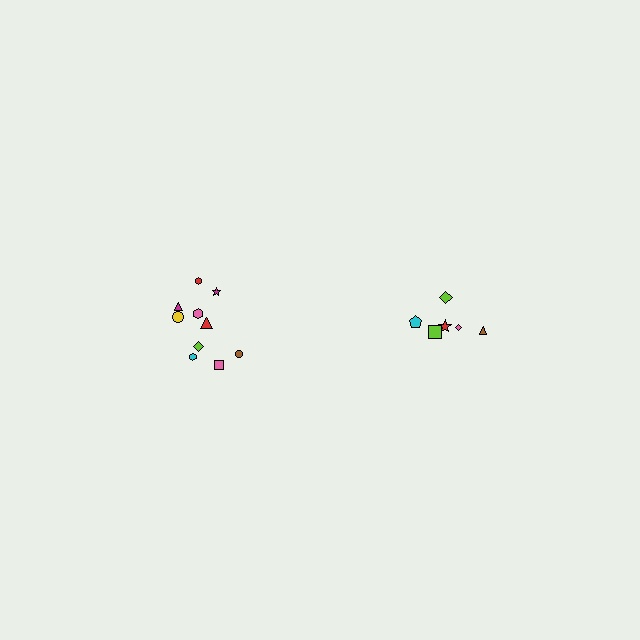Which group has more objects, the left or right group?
The left group.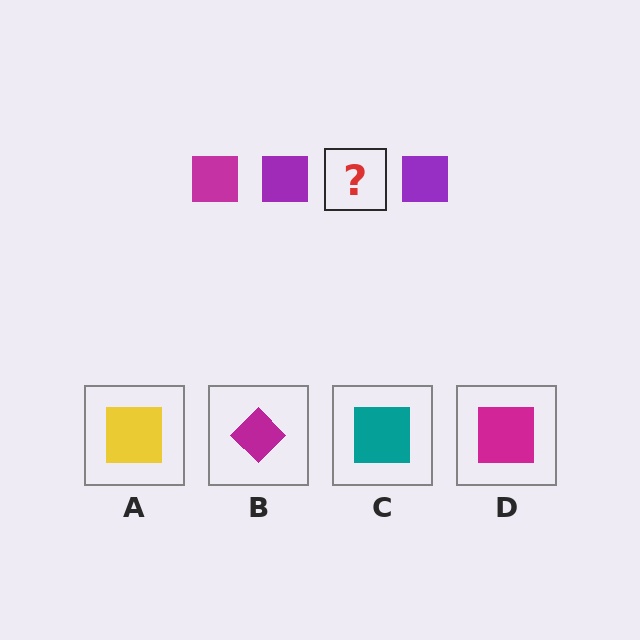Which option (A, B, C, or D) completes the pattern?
D.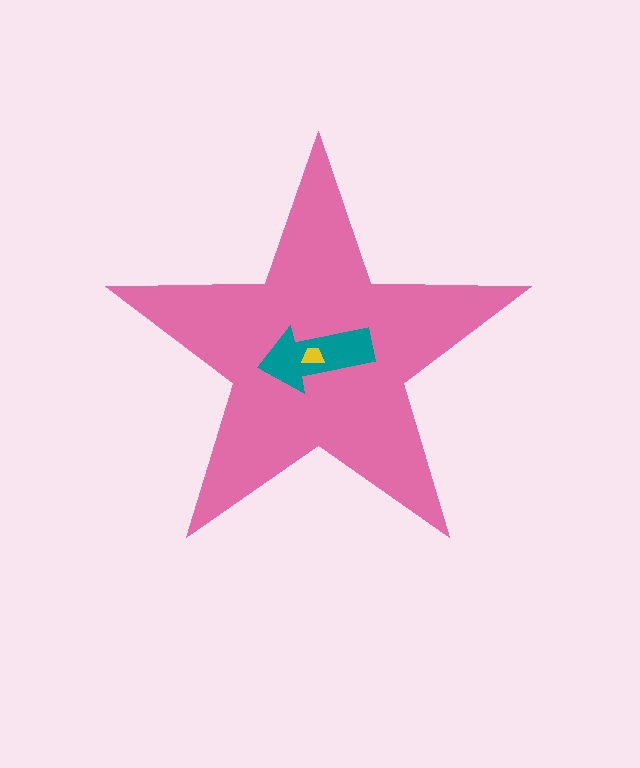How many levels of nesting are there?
3.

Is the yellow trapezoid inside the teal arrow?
Yes.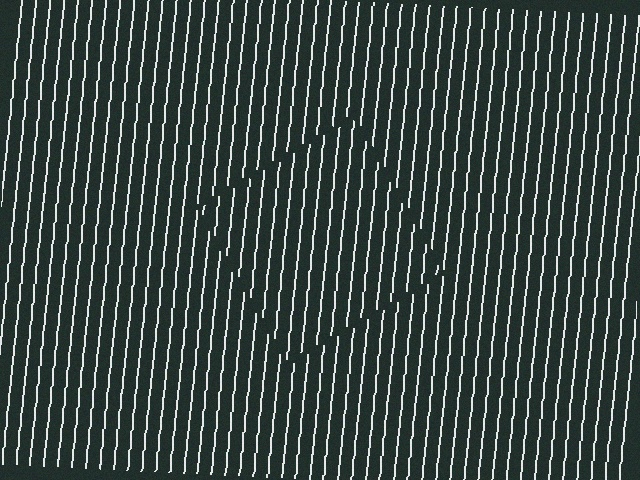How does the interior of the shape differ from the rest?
The interior of the shape contains the same grating, shifted by half a period — the contour is defined by the phase discontinuity where line-ends from the inner and outer gratings abut.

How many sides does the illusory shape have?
4 sides — the line-ends trace a square.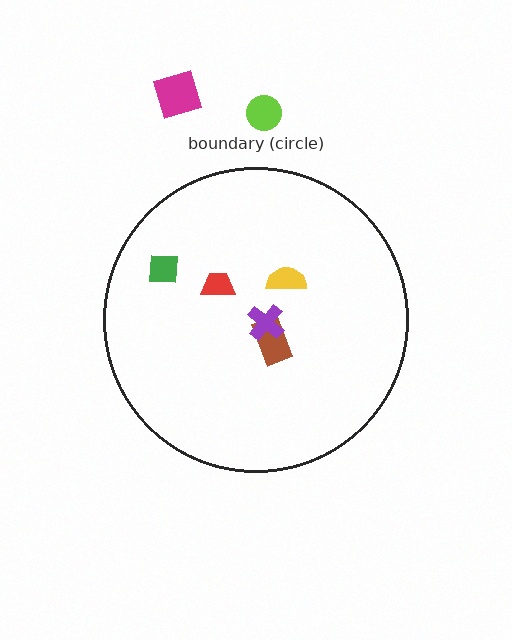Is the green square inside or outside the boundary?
Inside.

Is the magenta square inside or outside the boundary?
Outside.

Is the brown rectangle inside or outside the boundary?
Inside.